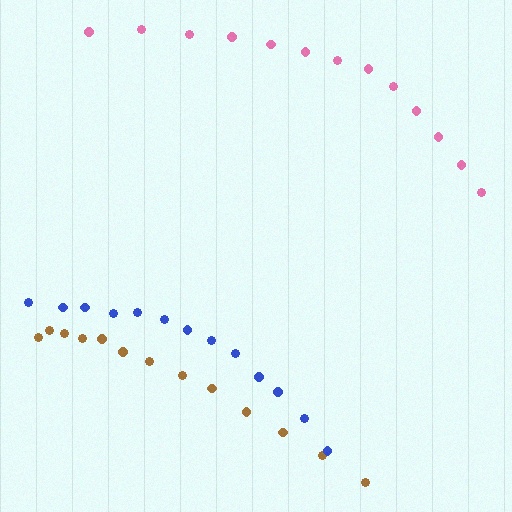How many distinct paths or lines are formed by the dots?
There are 3 distinct paths.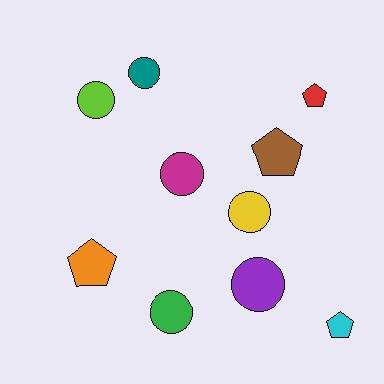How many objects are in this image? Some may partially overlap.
There are 10 objects.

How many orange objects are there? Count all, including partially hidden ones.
There is 1 orange object.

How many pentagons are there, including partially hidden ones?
There are 4 pentagons.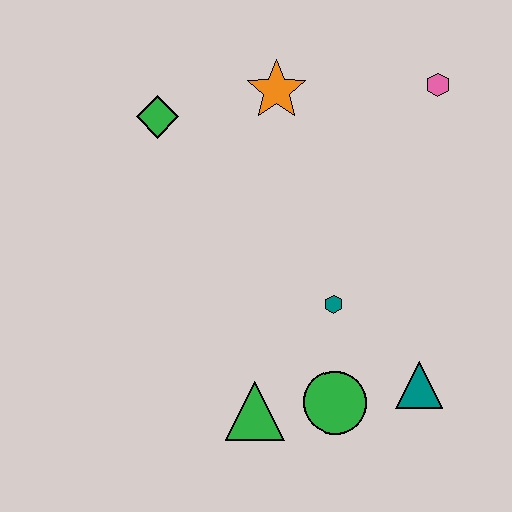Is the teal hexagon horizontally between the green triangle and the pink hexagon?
Yes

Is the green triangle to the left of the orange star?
Yes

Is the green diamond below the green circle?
No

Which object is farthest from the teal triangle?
The green diamond is farthest from the teal triangle.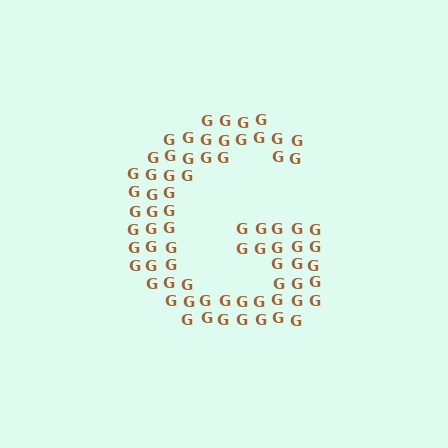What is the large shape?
The large shape is the letter G.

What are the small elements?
The small elements are letter G's.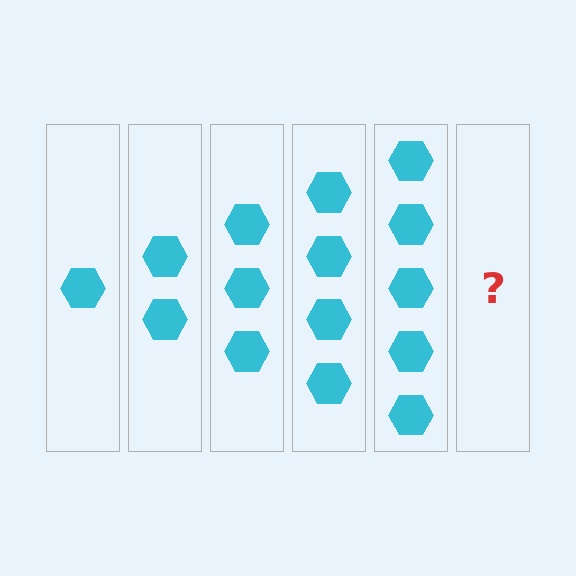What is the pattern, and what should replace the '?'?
The pattern is that each step adds one more hexagon. The '?' should be 6 hexagons.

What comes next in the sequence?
The next element should be 6 hexagons.